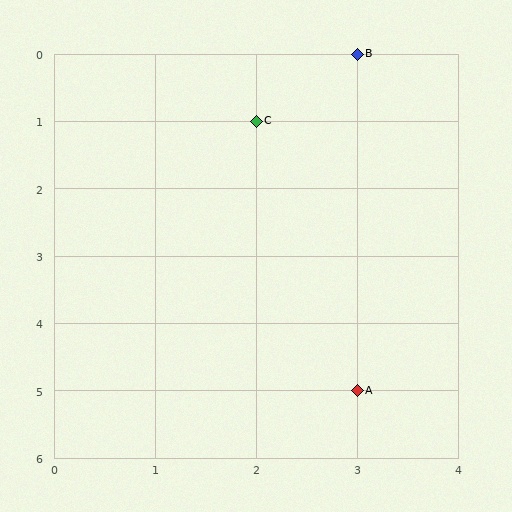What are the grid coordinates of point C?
Point C is at grid coordinates (2, 1).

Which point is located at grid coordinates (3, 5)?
Point A is at (3, 5).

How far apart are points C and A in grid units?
Points C and A are 1 column and 4 rows apart (about 4.1 grid units diagonally).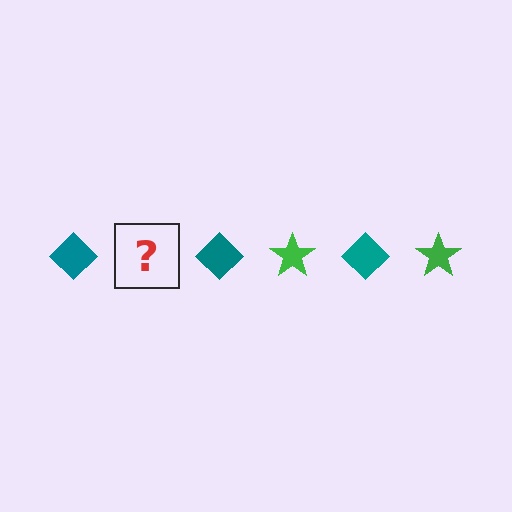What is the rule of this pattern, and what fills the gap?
The rule is that the pattern alternates between teal diamond and green star. The gap should be filled with a green star.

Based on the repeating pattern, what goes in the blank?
The blank should be a green star.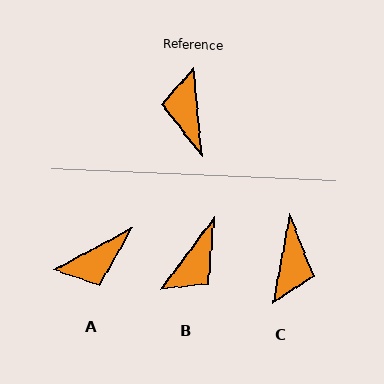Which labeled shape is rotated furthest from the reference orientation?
C, about 164 degrees away.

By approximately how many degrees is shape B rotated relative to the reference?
Approximately 138 degrees counter-clockwise.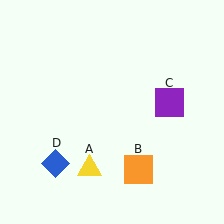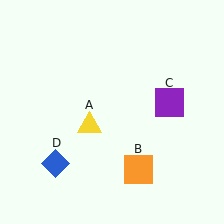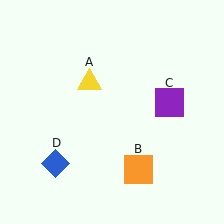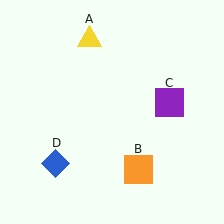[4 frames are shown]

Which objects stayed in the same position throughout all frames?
Orange square (object B) and purple square (object C) and blue diamond (object D) remained stationary.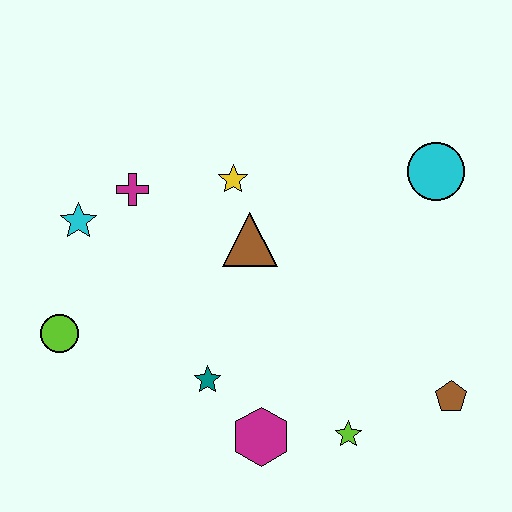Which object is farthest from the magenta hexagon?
The cyan circle is farthest from the magenta hexagon.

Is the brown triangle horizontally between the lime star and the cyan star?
Yes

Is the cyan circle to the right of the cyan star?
Yes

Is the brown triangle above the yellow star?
No